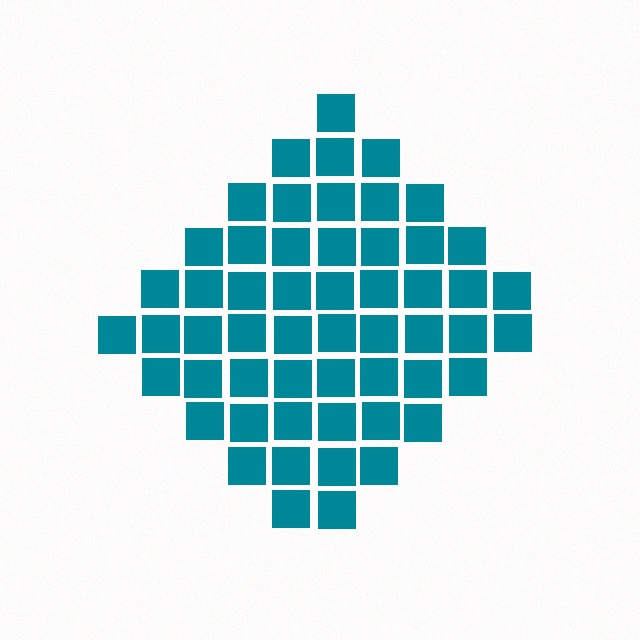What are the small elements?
The small elements are squares.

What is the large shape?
The large shape is a diamond.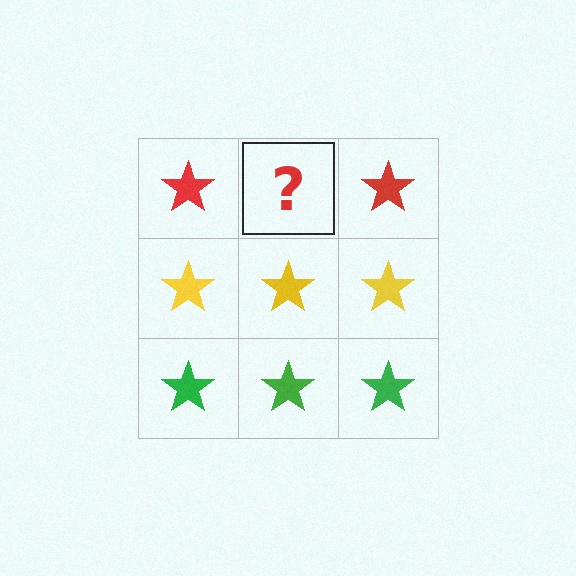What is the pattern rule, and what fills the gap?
The rule is that each row has a consistent color. The gap should be filled with a red star.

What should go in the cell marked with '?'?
The missing cell should contain a red star.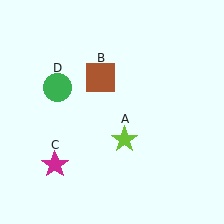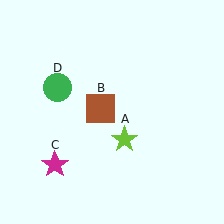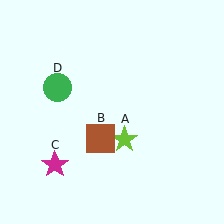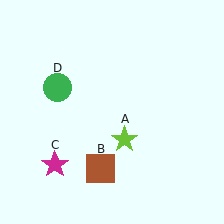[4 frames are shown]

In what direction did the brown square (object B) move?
The brown square (object B) moved down.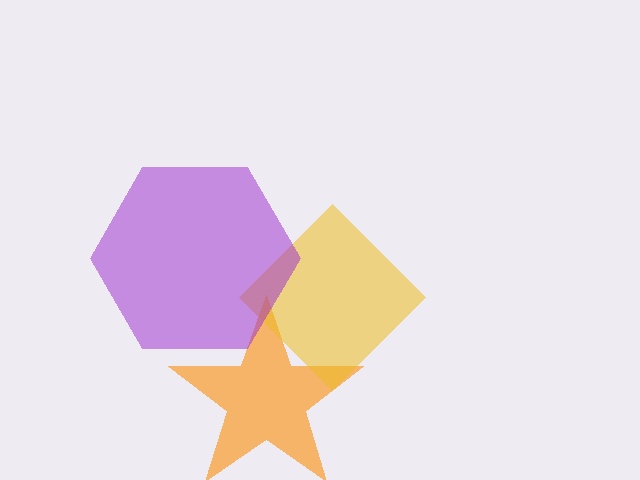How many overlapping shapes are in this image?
There are 3 overlapping shapes in the image.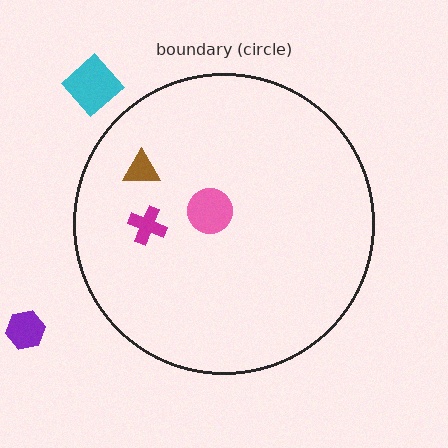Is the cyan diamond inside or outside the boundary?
Outside.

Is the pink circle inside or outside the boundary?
Inside.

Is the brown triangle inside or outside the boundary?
Inside.